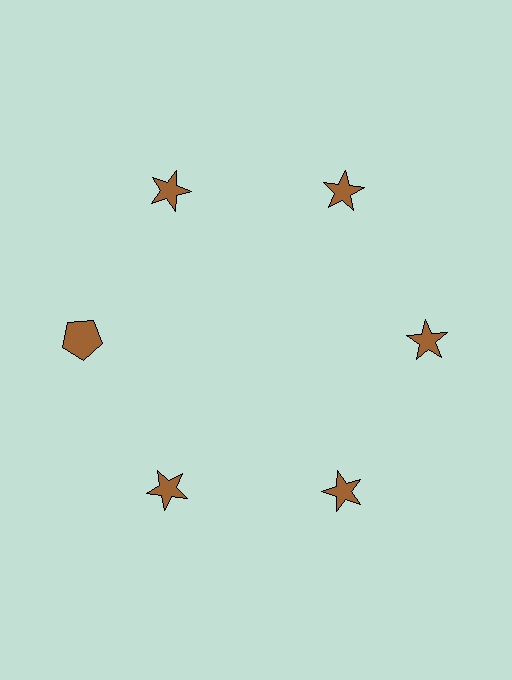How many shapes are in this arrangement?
There are 6 shapes arranged in a ring pattern.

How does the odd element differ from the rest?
It has a different shape: pentagon instead of star.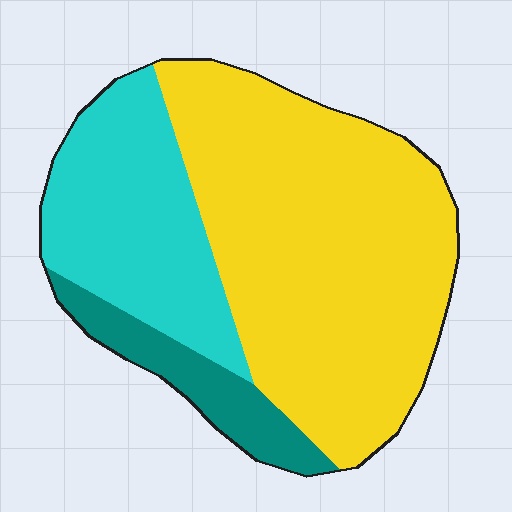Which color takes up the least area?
Teal, at roughly 10%.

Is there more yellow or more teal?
Yellow.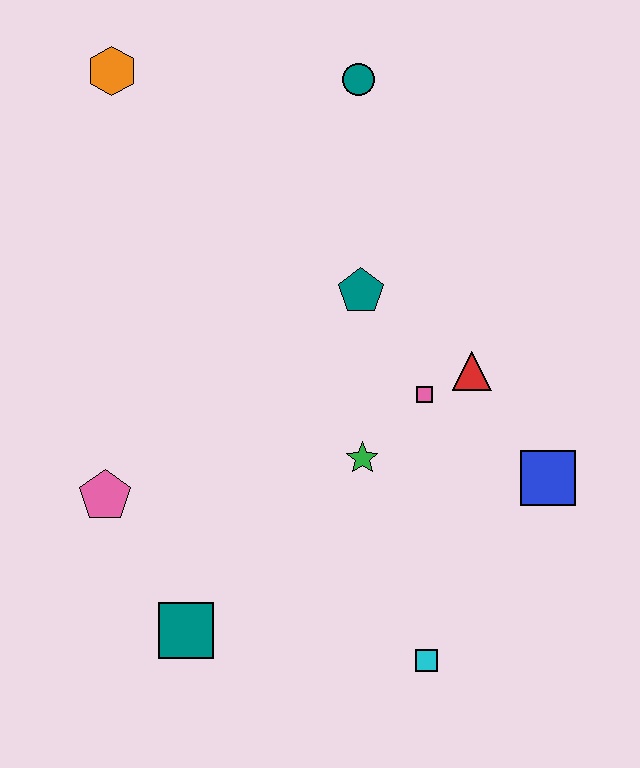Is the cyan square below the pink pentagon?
Yes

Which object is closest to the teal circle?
The teal pentagon is closest to the teal circle.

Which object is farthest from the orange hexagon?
The cyan square is farthest from the orange hexagon.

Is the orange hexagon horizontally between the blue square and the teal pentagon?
No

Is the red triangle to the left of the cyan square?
No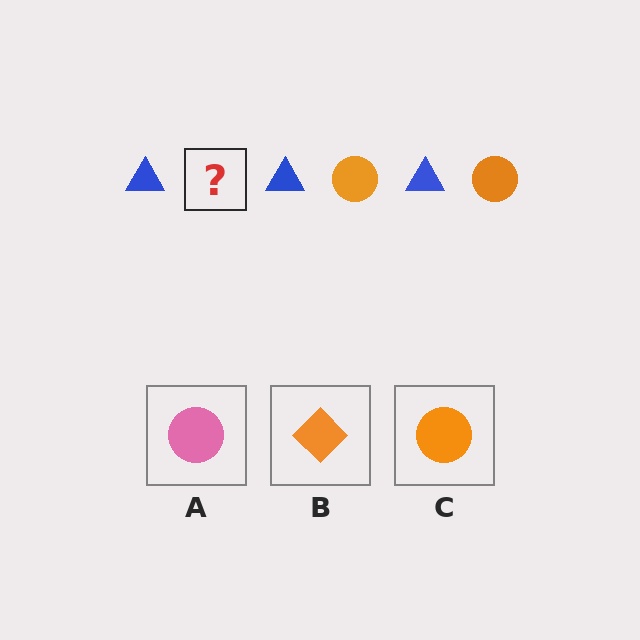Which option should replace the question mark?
Option C.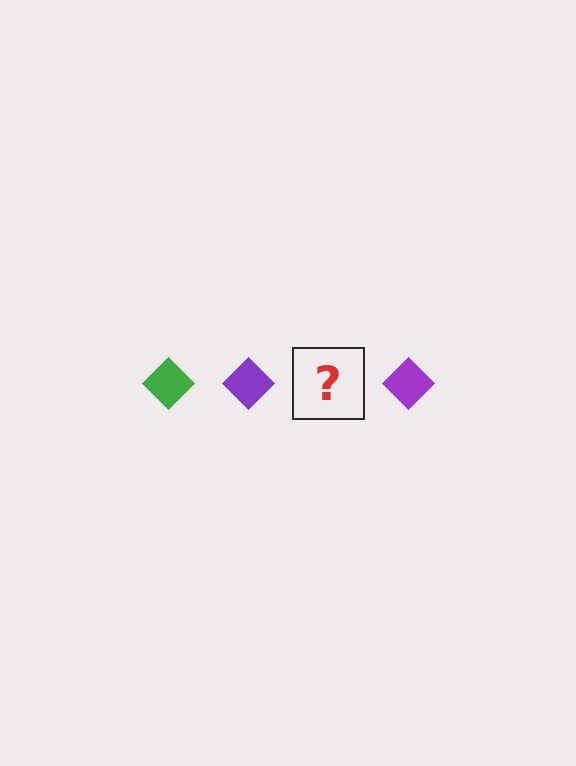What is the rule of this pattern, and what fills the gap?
The rule is that the pattern cycles through green, purple diamonds. The gap should be filled with a green diamond.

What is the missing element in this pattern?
The missing element is a green diamond.